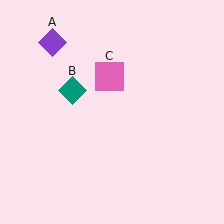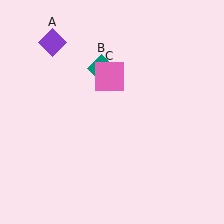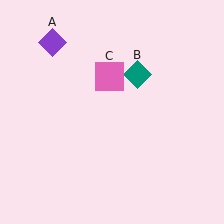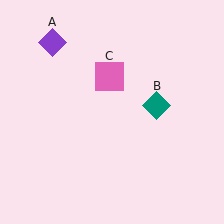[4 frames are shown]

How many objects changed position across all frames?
1 object changed position: teal diamond (object B).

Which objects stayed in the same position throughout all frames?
Purple diamond (object A) and pink square (object C) remained stationary.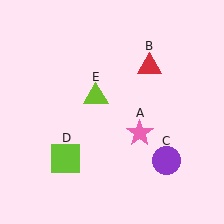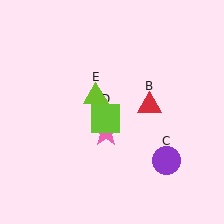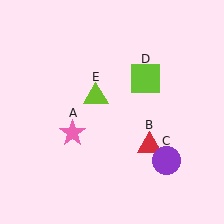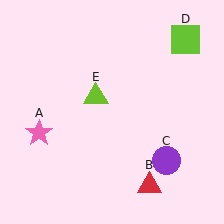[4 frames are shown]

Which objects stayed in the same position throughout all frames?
Purple circle (object C) and lime triangle (object E) remained stationary.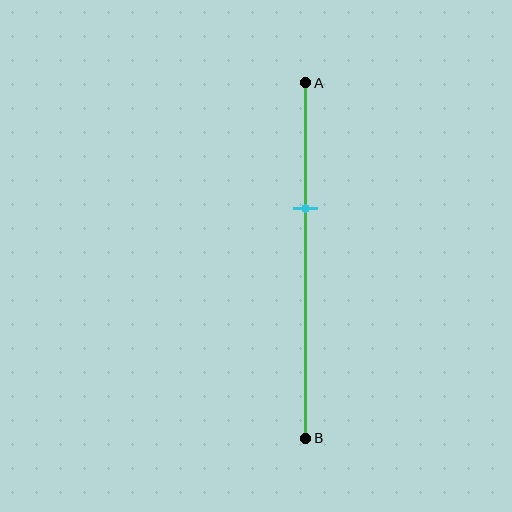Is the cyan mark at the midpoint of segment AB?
No, the mark is at about 35% from A, not at the 50% midpoint.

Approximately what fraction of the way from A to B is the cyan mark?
The cyan mark is approximately 35% of the way from A to B.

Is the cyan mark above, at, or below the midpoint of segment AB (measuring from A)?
The cyan mark is above the midpoint of segment AB.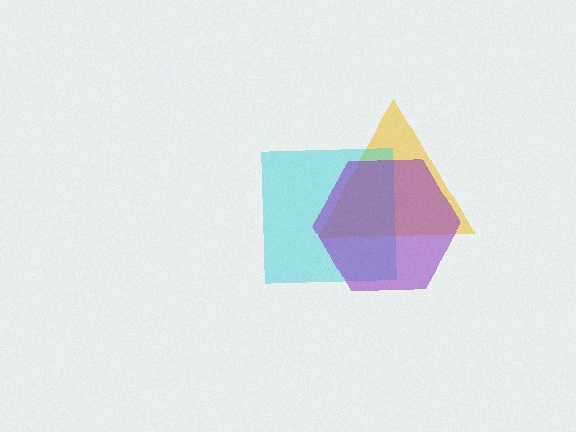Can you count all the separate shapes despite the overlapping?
Yes, there are 3 separate shapes.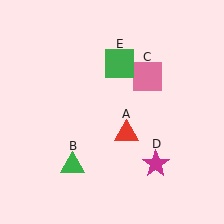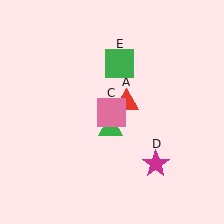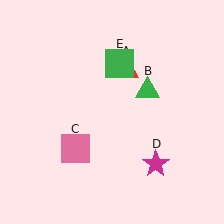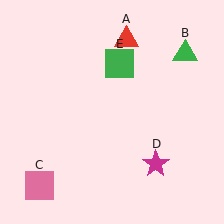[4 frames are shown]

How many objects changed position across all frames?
3 objects changed position: red triangle (object A), green triangle (object B), pink square (object C).